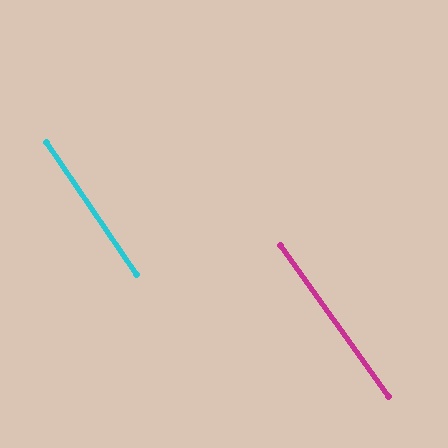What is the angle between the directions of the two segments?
Approximately 2 degrees.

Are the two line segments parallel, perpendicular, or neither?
Parallel — their directions differ by only 1.5°.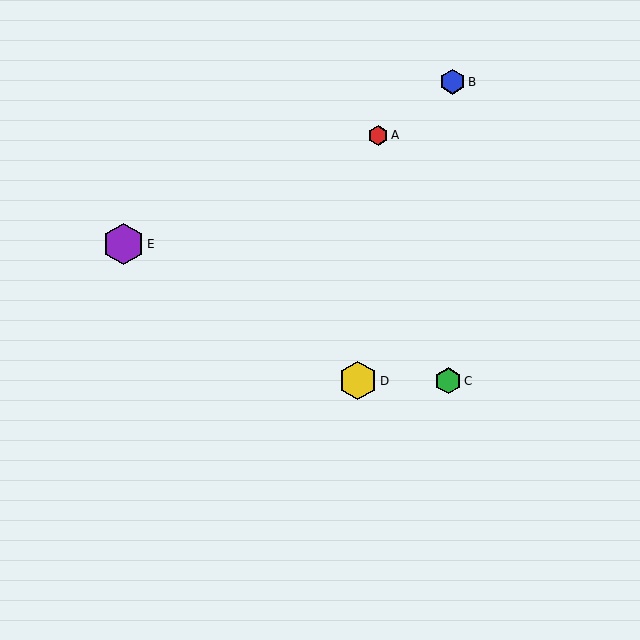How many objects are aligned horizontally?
2 objects (C, D) are aligned horizontally.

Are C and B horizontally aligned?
No, C is at y≈381 and B is at y≈82.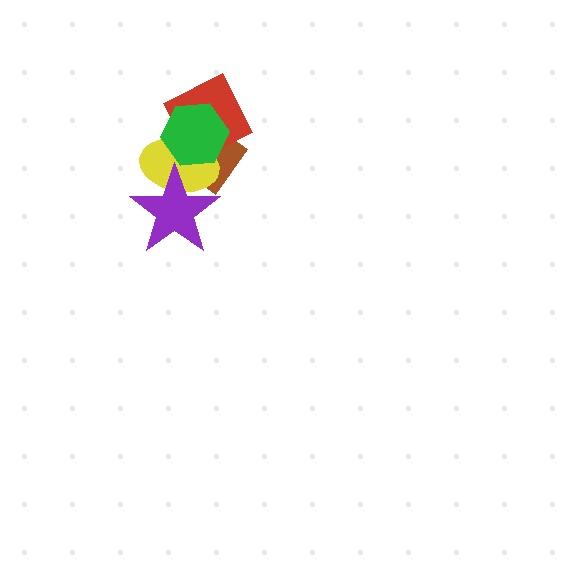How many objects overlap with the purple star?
2 objects overlap with the purple star.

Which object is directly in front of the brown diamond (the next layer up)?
The yellow ellipse is directly in front of the brown diamond.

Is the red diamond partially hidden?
Yes, it is partially covered by another shape.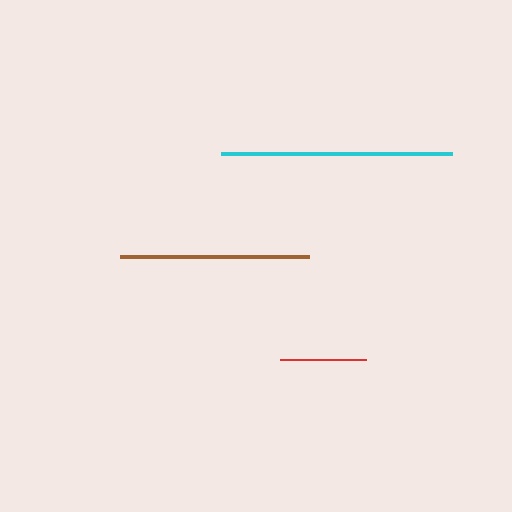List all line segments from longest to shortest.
From longest to shortest: cyan, brown, red.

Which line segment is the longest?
The cyan line is the longest at approximately 230 pixels.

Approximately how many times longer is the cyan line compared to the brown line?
The cyan line is approximately 1.2 times the length of the brown line.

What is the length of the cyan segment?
The cyan segment is approximately 230 pixels long.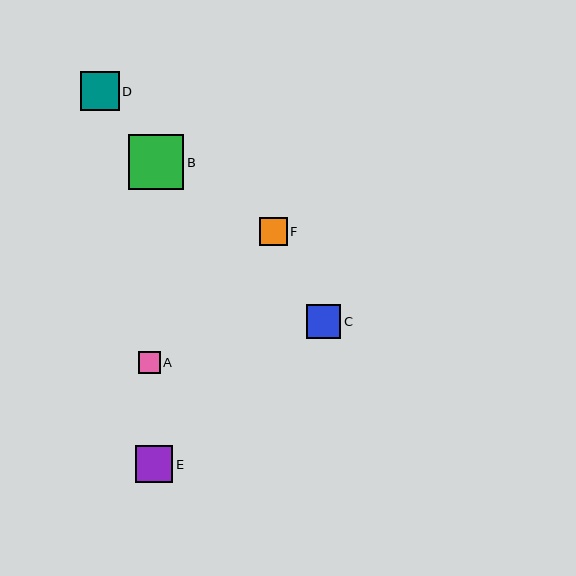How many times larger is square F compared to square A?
Square F is approximately 1.3 times the size of square A.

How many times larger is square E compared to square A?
Square E is approximately 1.7 times the size of square A.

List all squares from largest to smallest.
From largest to smallest: B, D, E, C, F, A.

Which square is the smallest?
Square A is the smallest with a size of approximately 22 pixels.